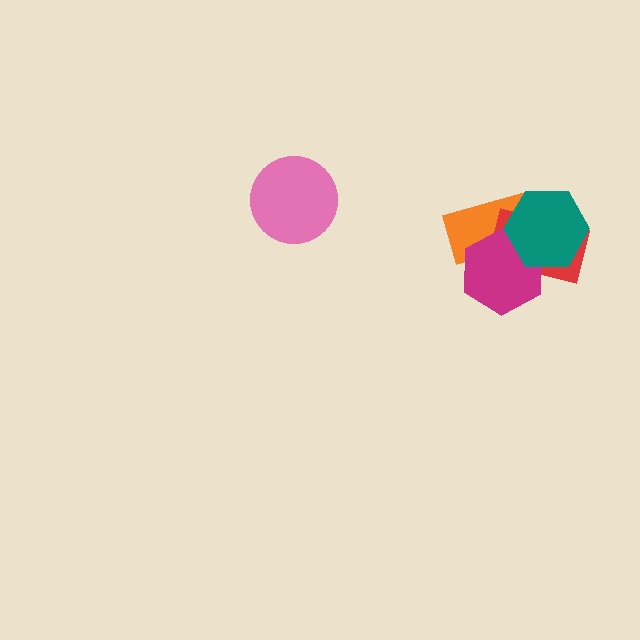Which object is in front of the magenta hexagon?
The teal hexagon is in front of the magenta hexagon.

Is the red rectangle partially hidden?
Yes, it is partially covered by another shape.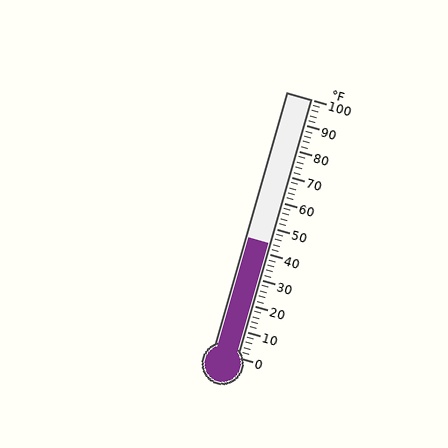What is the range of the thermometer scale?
The thermometer scale ranges from 0°F to 100°F.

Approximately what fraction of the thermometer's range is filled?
The thermometer is filled to approximately 45% of its range.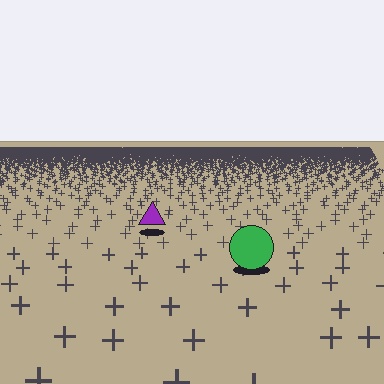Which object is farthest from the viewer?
The purple triangle is farthest from the viewer. It appears smaller and the ground texture around it is denser.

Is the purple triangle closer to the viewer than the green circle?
No. The green circle is closer — you can tell from the texture gradient: the ground texture is coarser near it.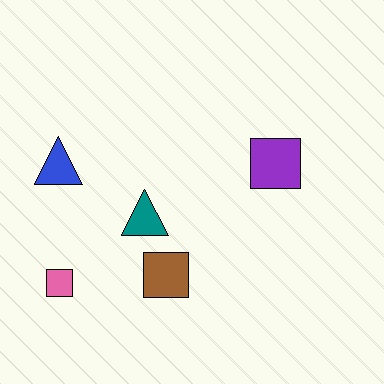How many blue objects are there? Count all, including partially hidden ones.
There is 1 blue object.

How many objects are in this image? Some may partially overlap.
There are 5 objects.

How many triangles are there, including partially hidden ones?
There are 2 triangles.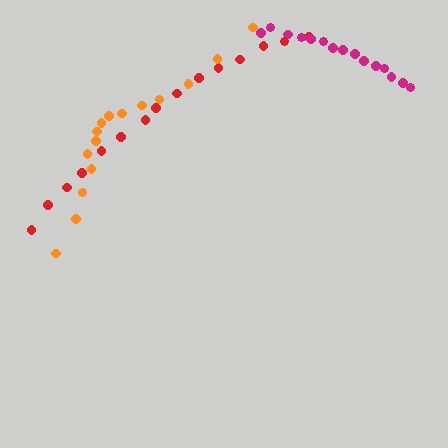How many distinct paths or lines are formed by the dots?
There are 3 distinct paths.